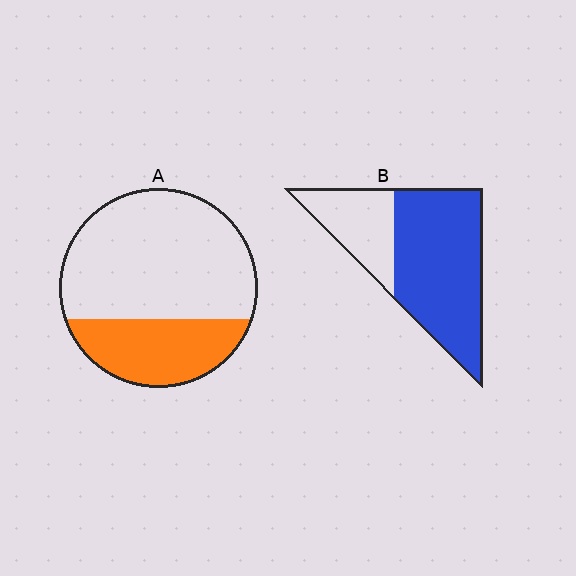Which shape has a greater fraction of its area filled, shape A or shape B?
Shape B.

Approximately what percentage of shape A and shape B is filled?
A is approximately 30% and B is approximately 70%.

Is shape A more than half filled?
No.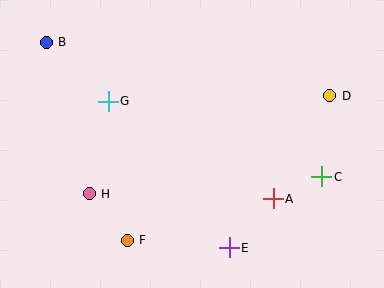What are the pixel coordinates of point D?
Point D is at (330, 96).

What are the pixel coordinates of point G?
Point G is at (108, 101).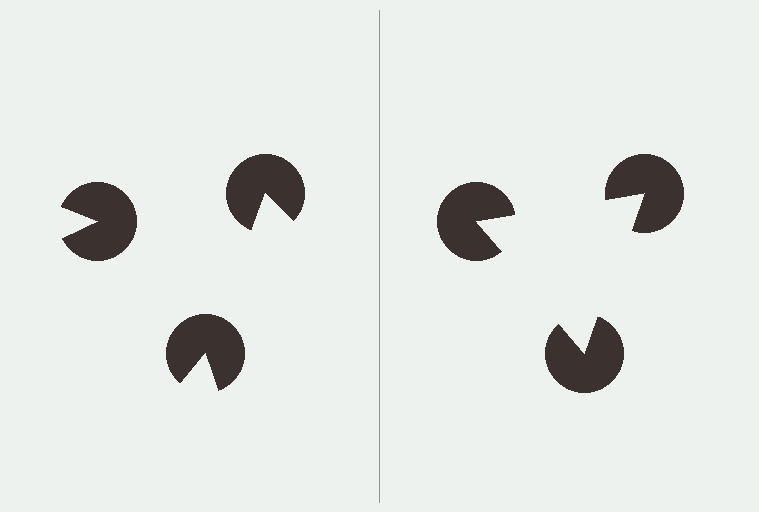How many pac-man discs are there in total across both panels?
6 — 3 on each side.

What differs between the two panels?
The pac-man discs are positioned identically on both sides; only the wedge orientations differ. On the right they align to a triangle; on the left they are misaligned.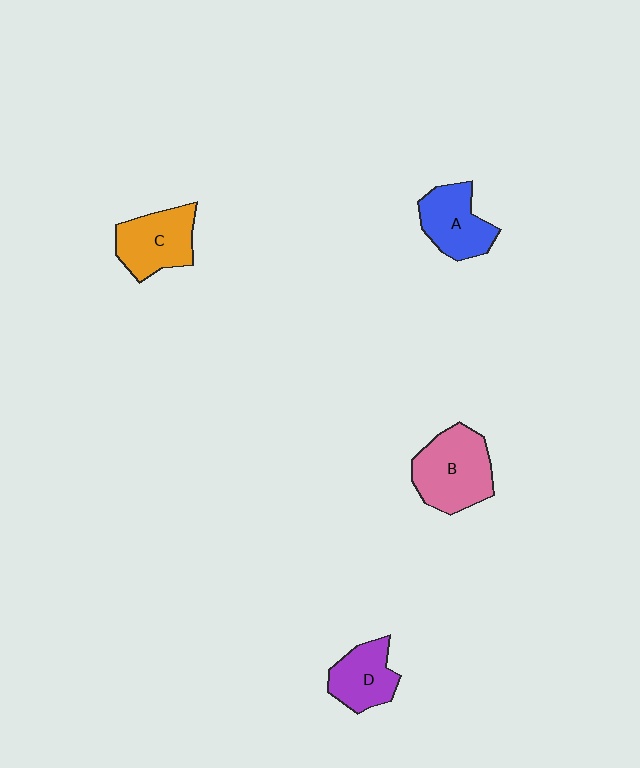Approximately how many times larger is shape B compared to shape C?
Approximately 1.2 times.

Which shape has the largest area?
Shape B (pink).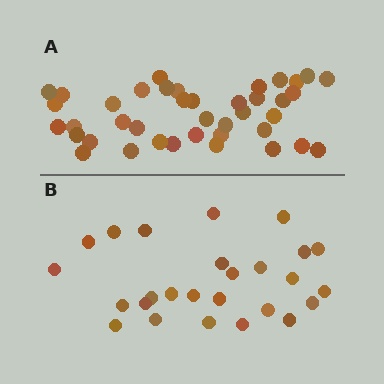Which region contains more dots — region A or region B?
Region A (the top region) has more dots.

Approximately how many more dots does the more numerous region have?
Region A has approximately 15 more dots than region B.